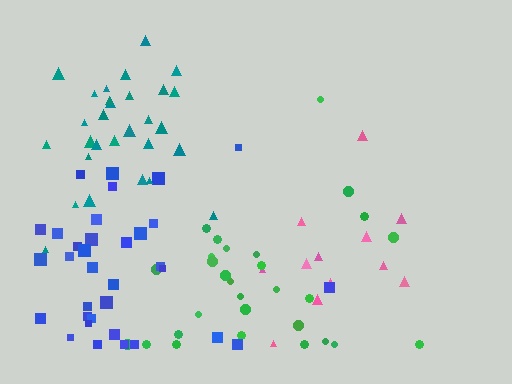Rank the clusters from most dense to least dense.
teal, blue, green, pink.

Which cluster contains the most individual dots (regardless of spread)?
Blue (34).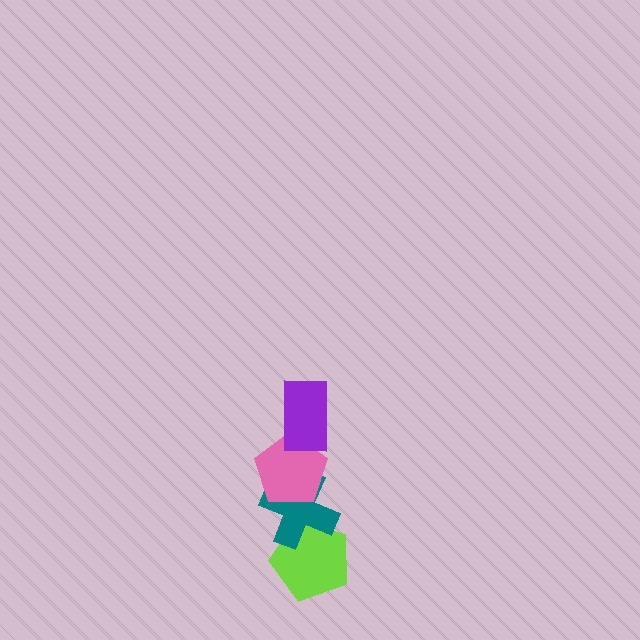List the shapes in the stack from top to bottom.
From top to bottom: the purple rectangle, the pink pentagon, the teal cross, the lime pentagon.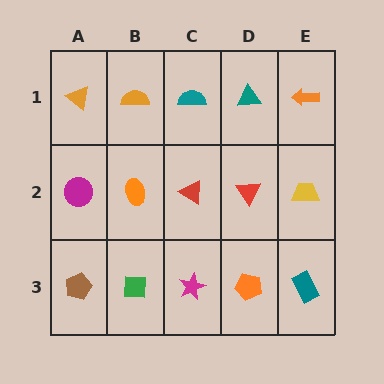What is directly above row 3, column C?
A red triangle.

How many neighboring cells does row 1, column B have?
3.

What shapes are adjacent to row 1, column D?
A red triangle (row 2, column D), a teal semicircle (row 1, column C), an orange arrow (row 1, column E).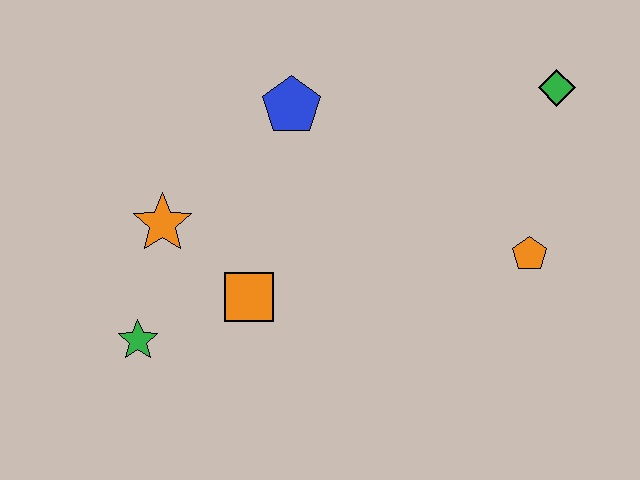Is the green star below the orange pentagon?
Yes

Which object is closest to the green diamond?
The orange pentagon is closest to the green diamond.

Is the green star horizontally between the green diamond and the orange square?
No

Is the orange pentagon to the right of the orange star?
Yes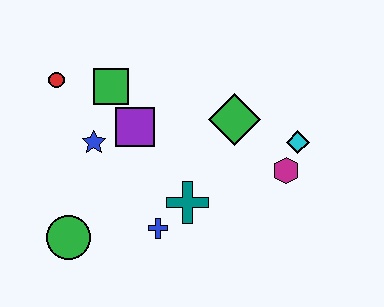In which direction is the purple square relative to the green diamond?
The purple square is to the left of the green diamond.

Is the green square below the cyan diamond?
No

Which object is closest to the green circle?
The blue cross is closest to the green circle.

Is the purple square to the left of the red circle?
No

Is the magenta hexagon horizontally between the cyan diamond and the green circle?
Yes